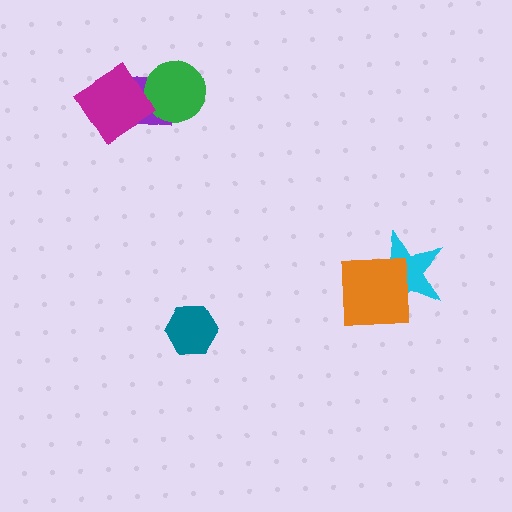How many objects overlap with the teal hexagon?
0 objects overlap with the teal hexagon.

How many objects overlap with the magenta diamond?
1 object overlaps with the magenta diamond.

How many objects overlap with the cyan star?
1 object overlaps with the cyan star.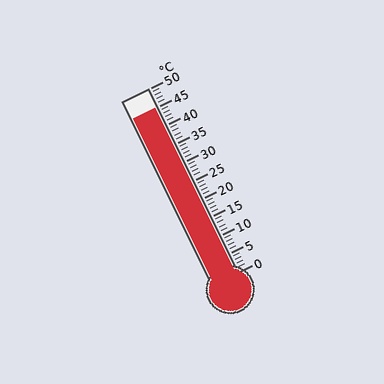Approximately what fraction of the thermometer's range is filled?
The thermometer is filled to approximately 90% of its range.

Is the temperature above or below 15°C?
The temperature is above 15°C.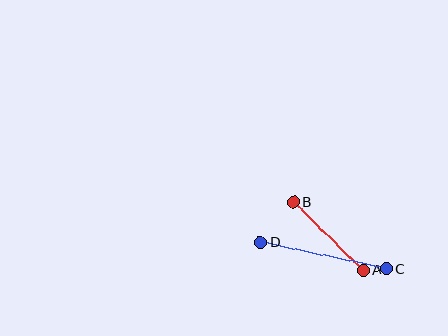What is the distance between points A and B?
The distance is approximately 97 pixels.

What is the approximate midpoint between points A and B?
The midpoint is at approximately (328, 236) pixels.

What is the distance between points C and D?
The distance is approximately 128 pixels.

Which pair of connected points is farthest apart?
Points C and D are farthest apart.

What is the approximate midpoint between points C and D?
The midpoint is at approximately (323, 256) pixels.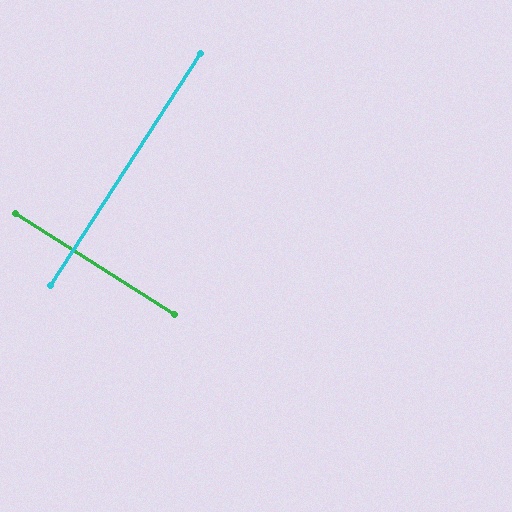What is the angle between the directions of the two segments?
Approximately 89 degrees.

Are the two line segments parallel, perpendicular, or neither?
Perpendicular — they meet at approximately 89°.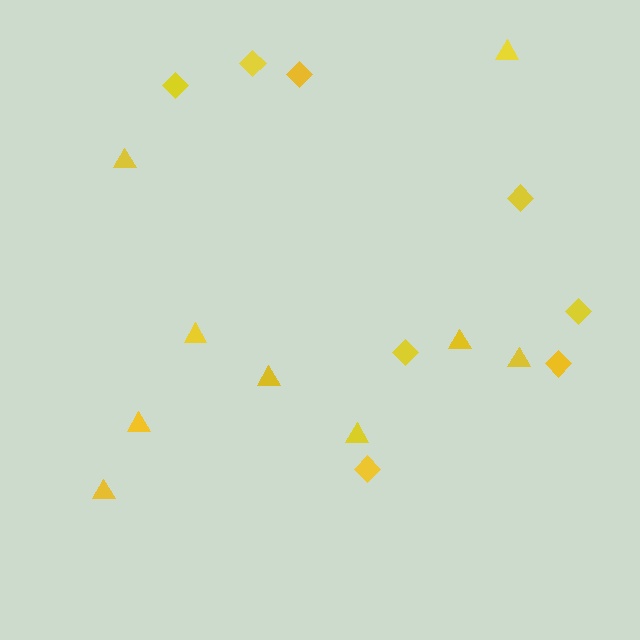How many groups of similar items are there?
There are 2 groups: one group of diamonds (8) and one group of triangles (9).